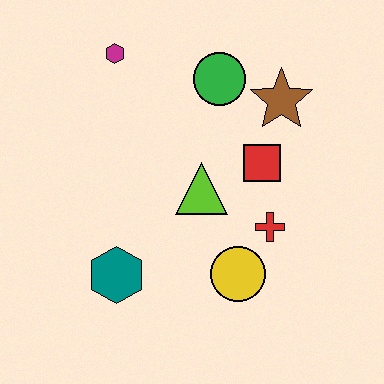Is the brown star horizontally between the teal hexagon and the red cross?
No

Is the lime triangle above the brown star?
No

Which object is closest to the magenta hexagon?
The green circle is closest to the magenta hexagon.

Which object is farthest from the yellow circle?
The magenta hexagon is farthest from the yellow circle.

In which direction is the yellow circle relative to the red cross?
The yellow circle is below the red cross.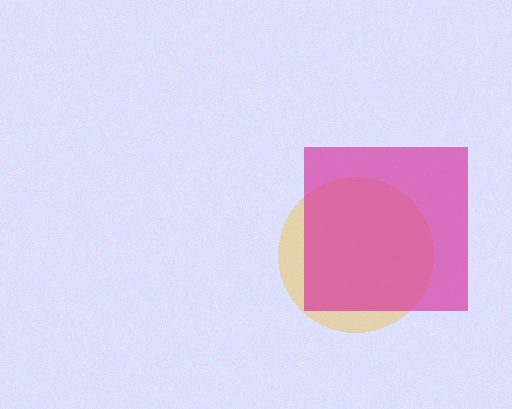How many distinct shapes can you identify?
There are 2 distinct shapes: a yellow circle, a magenta square.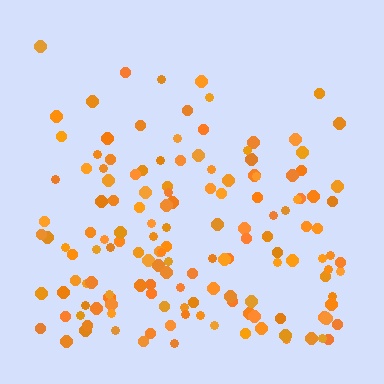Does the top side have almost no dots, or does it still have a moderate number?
Still a moderate number, just noticeably fewer than the bottom.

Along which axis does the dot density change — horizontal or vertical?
Vertical.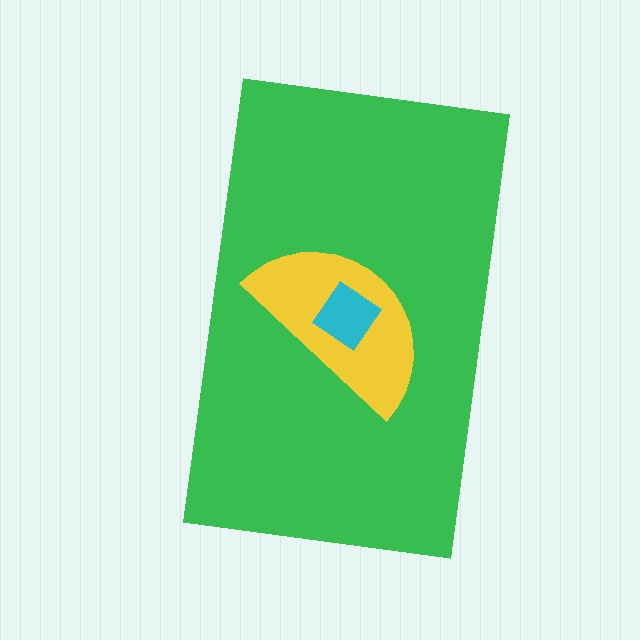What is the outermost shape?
The green rectangle.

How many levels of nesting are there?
3.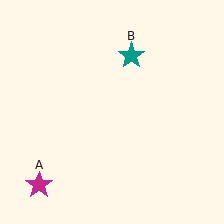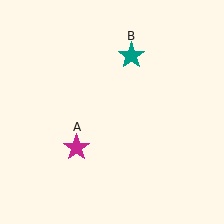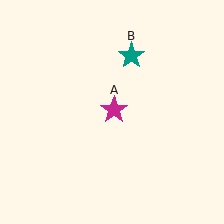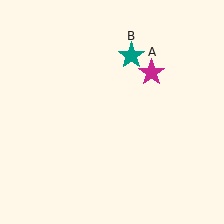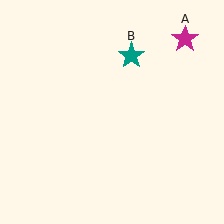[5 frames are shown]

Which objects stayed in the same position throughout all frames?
Teal star (object B) remained stationary.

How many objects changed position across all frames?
1 object changed position: magenta star (object A).